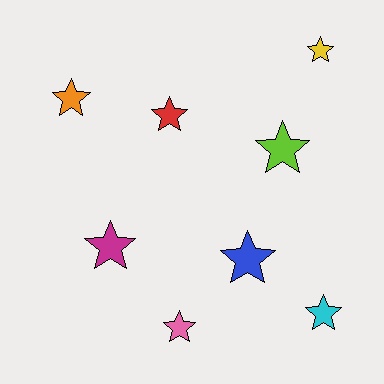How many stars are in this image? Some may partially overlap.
There are 8 stars.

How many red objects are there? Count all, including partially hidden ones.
There is 1 red object.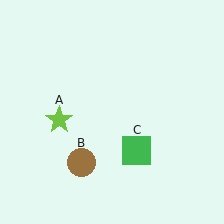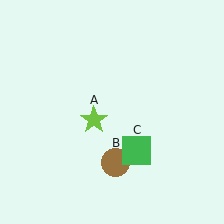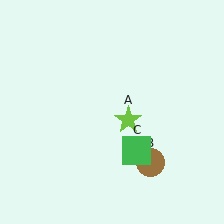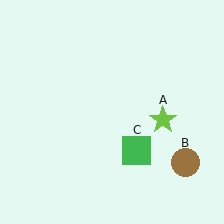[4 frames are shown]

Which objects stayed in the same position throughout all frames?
Green square (object C) remained stationary.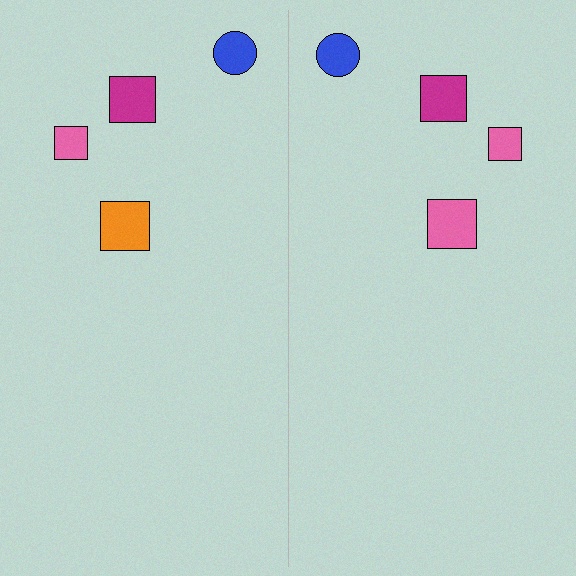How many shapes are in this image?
There are 8 shapes in this image.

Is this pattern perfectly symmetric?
No, the pattern is not perfectly symmetric. The pink square on the right side breaks the symmetry — its mirror counterpart is orange.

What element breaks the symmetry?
The pink square on the right side breaks the symmetry — its mirror counterpart is orange.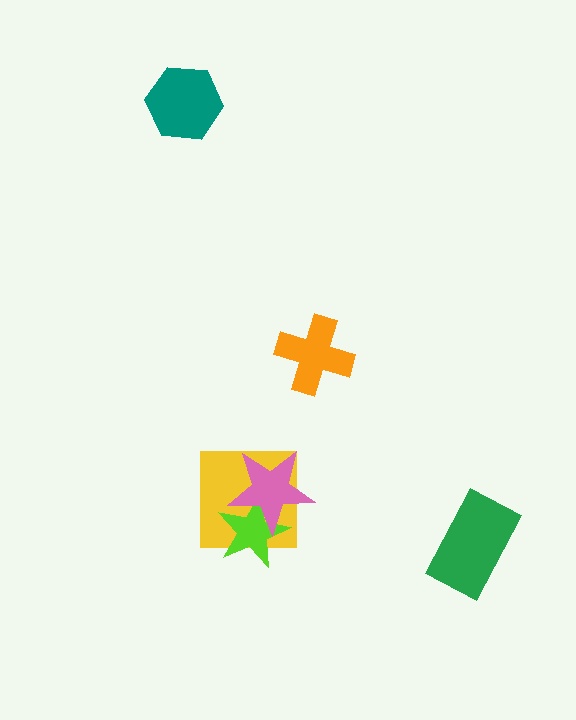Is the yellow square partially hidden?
Yes, it is partially covered by another shape.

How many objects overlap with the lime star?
2 objects overlap with the lime star.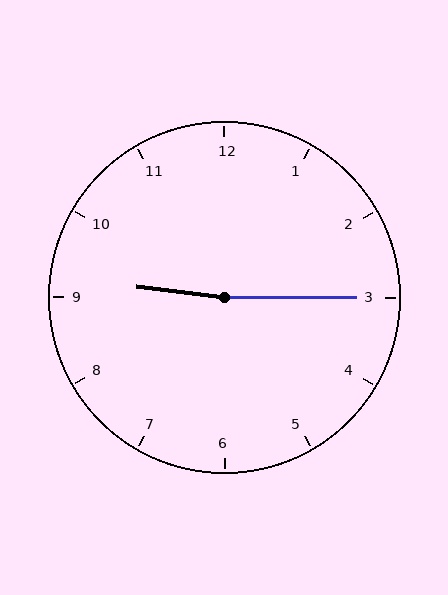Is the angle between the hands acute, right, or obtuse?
It is obtuse.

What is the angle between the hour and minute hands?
Approximately 172 degrees.